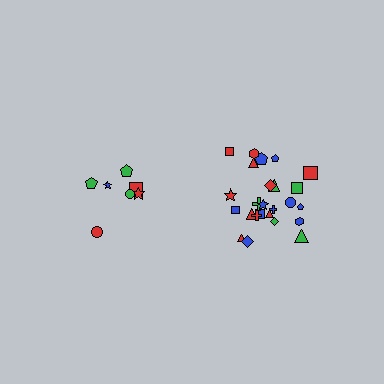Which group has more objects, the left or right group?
The right group.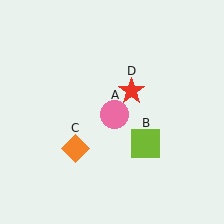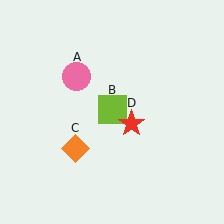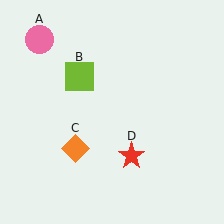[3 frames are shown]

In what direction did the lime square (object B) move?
The lime square (object B) moved up and to the left.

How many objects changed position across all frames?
3 objects changed position: pink circle (object A), lime square (object B), red star (object D).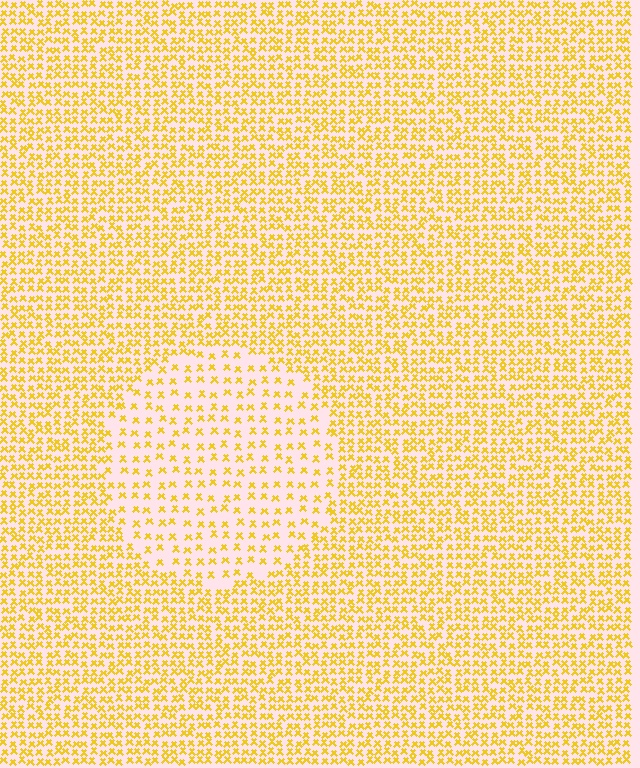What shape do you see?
I see a circle.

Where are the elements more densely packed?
The elements are more densely packed outside the circle boundary.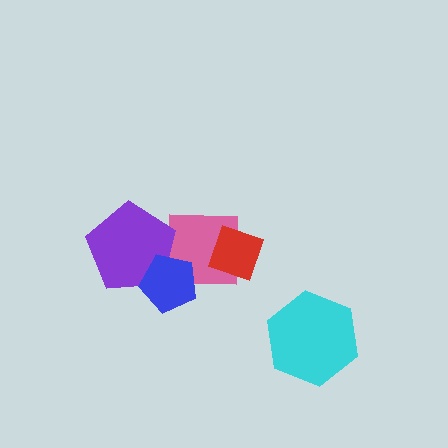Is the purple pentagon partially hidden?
Yes, it is partially covered by another shape.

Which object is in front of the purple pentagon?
The blue pentagon is in front of the purple pentagon.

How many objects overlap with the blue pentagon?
2 objects overlap with the blue pentagon.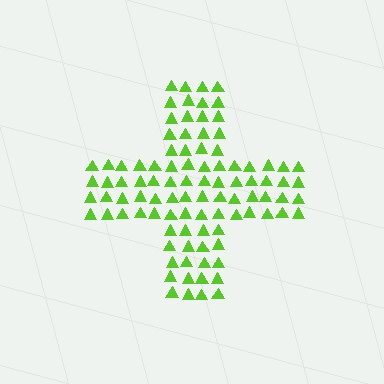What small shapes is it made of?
It is made of small triangles.